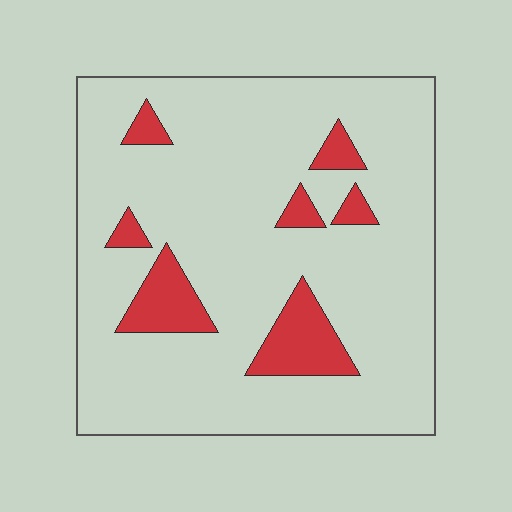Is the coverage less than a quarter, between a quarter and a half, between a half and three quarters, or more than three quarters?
Less than a quarter.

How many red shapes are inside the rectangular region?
7.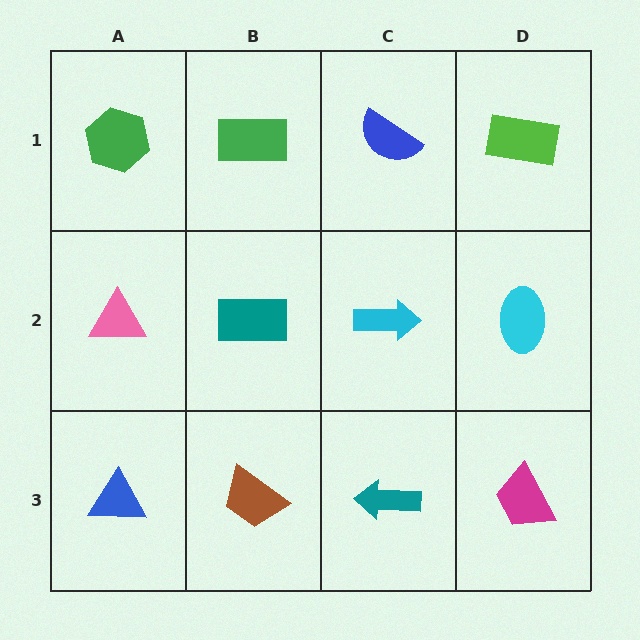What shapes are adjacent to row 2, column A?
A green hexagon (row 1, column A), a blue triangle (row 3, column A), a teal rectangle (row 2, column B).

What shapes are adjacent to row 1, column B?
A teal rectangle (row 2, column B), a green hexagon (row 1, column A), a blue semicircle (row 1, column C).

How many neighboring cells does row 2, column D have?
3.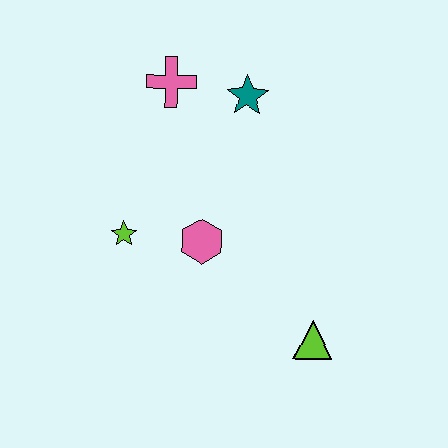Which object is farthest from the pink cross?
The lime triangle is farthest from the pink cross.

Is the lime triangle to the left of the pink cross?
No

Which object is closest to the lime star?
The pink hexagon is closest to the lime star.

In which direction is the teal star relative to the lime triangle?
The teal star is above the lime triangle.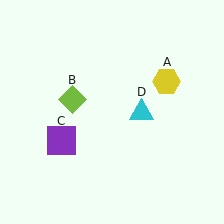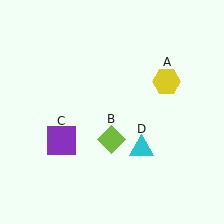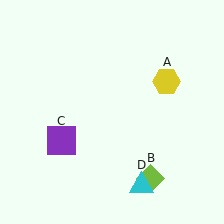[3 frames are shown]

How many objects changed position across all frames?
2 objects changed position: lime diamond (object B), cyan triangle (object D).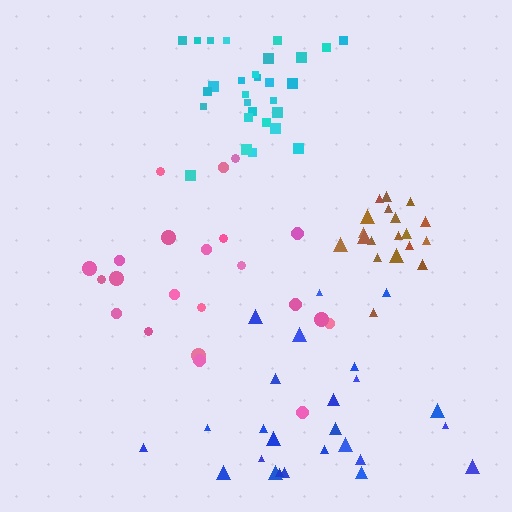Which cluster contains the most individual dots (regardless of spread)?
Cyan (29).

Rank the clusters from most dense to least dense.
brown, cyan, blue, pink.